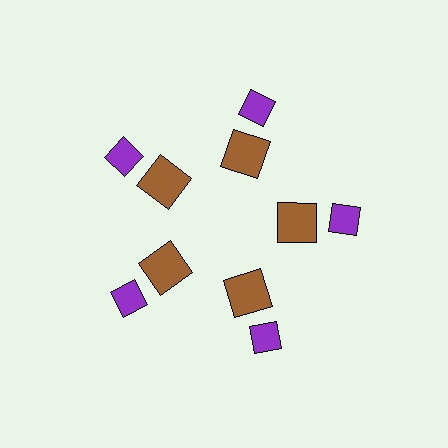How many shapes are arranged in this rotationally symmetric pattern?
There are 10 shapes, arranged in 5 groups of 2.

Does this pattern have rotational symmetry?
Yes, this pattern has 5-fold rotational symmetry. It looks the same after rotating 72 degrees around the center.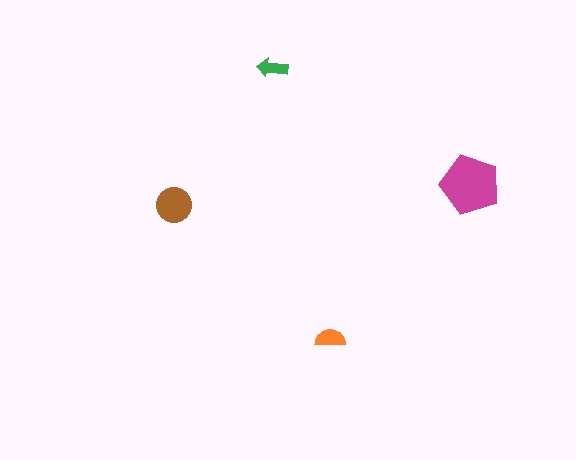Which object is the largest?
The magenta pentagon.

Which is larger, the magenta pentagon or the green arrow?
The magenta pentagon.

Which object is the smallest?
The green arrow.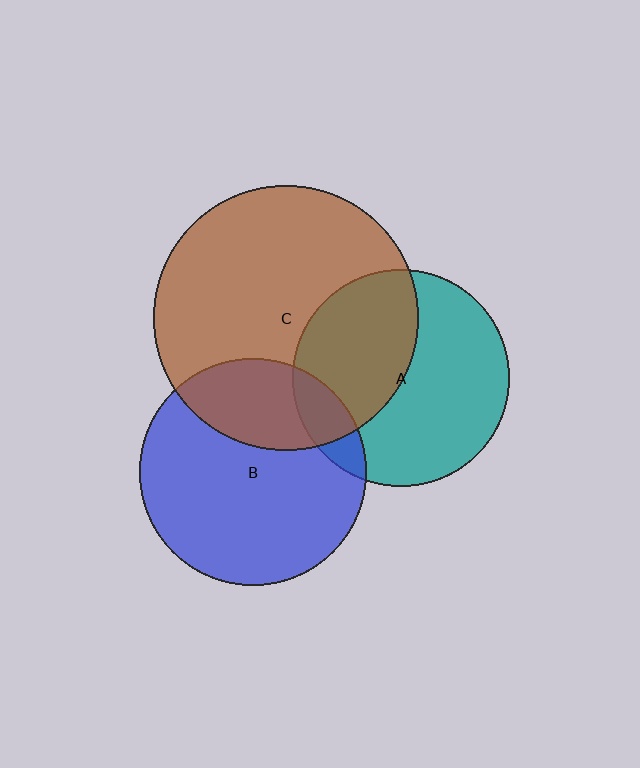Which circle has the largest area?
Circle C (brown).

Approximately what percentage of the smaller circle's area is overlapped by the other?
Approximately 10%.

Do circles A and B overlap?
Yes.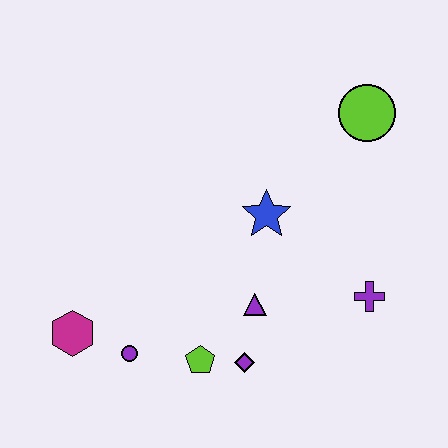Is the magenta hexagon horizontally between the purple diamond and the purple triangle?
No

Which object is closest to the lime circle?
The blue star is closest to the lime circle.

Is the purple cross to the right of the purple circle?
Yes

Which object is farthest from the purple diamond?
The lime circle is farthest from the purple diamond.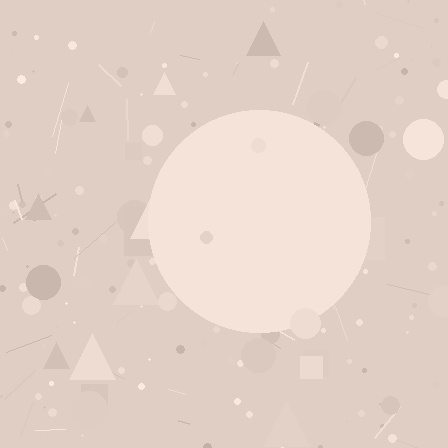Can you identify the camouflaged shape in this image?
The camouflaged shape is a circle.